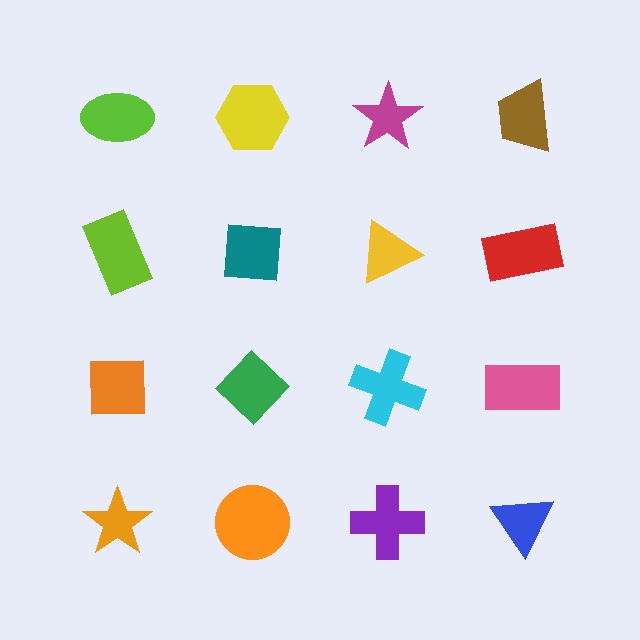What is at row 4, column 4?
A blue triangle.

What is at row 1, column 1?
A lime ellipse.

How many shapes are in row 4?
4 shapes.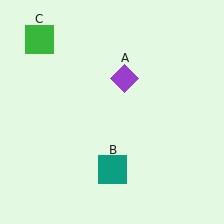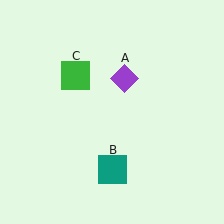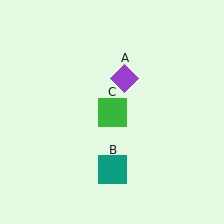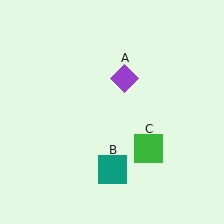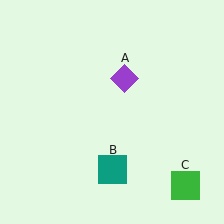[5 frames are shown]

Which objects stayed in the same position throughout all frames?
Purple diamond (object A) and teal square (object B) remained stationary.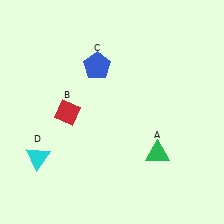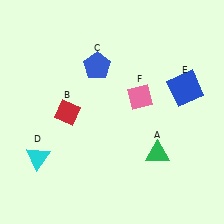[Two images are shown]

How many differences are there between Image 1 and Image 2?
There are 2 differences between the two images.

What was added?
A blue square (E), a pink diamond (F) were added in Image 2.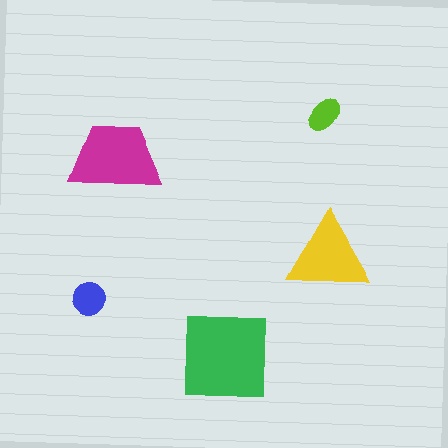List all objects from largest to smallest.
The green square, the magenta trapezoid, the yellow triangle, the blue circle, the lime ellipse.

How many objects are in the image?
There are 5 objects in the image.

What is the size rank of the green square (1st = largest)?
1st.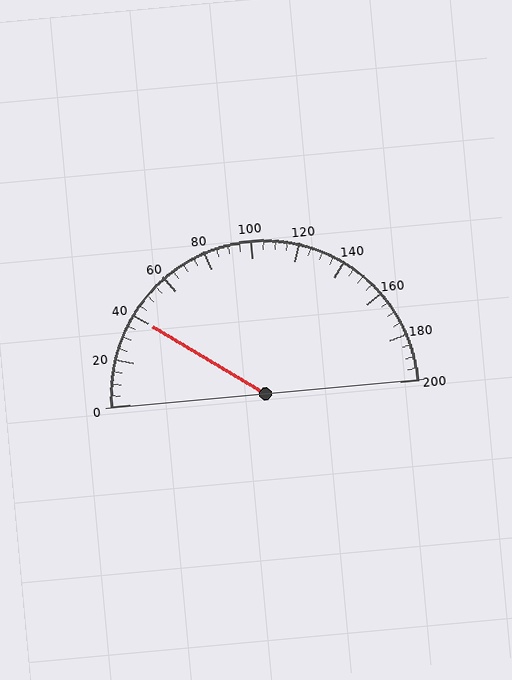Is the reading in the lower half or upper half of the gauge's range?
The reading is in the lower half of the range (0 to 200).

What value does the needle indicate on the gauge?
The needle indicates approximately 40.